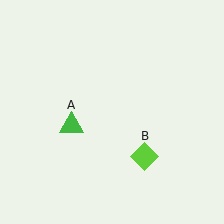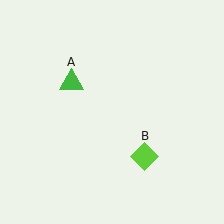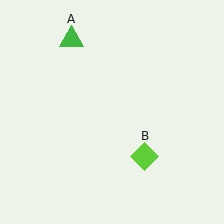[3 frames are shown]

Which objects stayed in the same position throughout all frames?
Lime diamond (object B) remained stationary.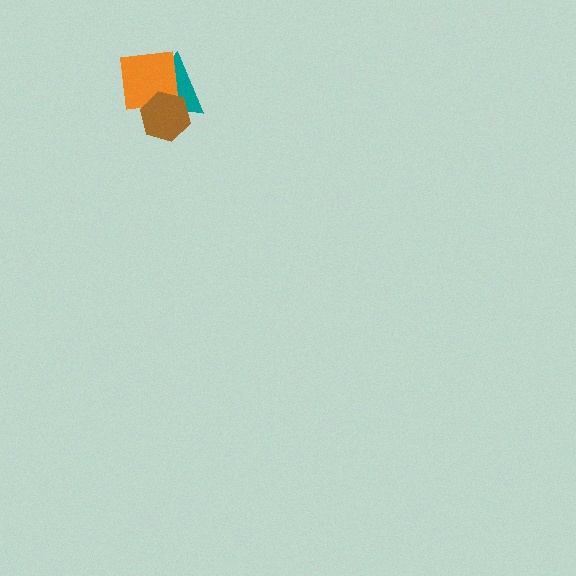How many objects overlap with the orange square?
2 objects overlap with the orange square.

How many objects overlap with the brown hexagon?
2 objects overlap with the brown hexagon.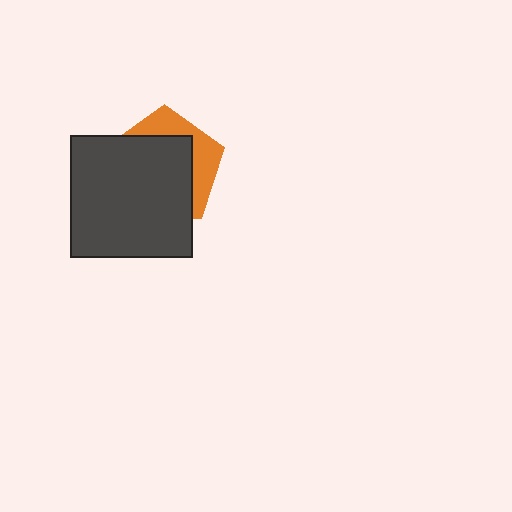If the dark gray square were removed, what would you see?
You would see the complete orange pentagon.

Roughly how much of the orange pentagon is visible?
A small part of it is visible (roughly 32%).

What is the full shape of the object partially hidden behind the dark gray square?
The partially hidden object is an orange pentagon.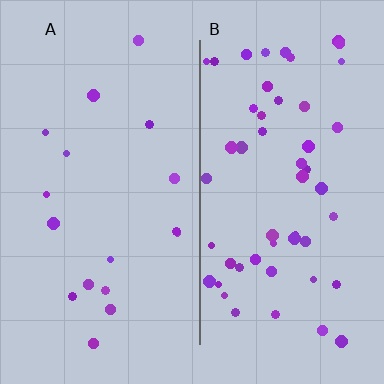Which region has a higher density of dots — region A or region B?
B (the right).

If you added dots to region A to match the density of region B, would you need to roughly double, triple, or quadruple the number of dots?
Approximately triple.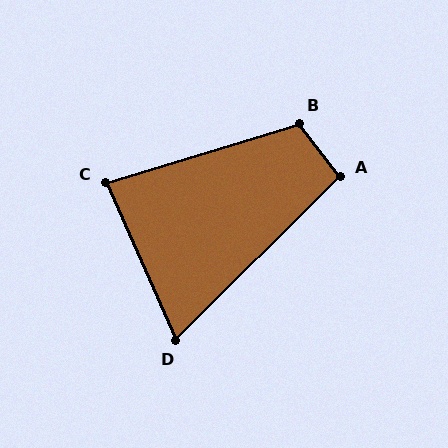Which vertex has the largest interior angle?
B, at approximately 111 degrees.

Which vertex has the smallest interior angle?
D, at approximately 69 degrees.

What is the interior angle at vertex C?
Approximately 83 degrees (acute).